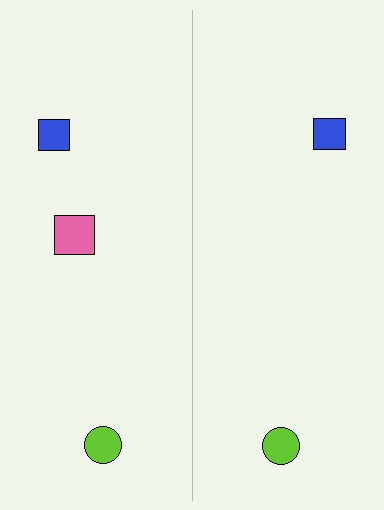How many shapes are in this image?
There are 5 shapes in this image.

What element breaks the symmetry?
A pink square is missing from the right side.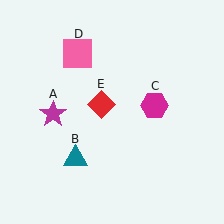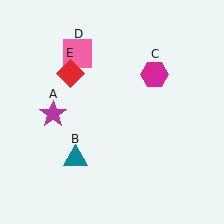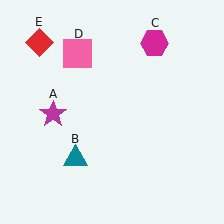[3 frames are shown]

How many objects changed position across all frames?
2 objects changed position: magenta hexagon (object C), red diamond (object E).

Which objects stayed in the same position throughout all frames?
Magenta star (object A) and teal triangle (object B) and pink square (object D) remained stationary.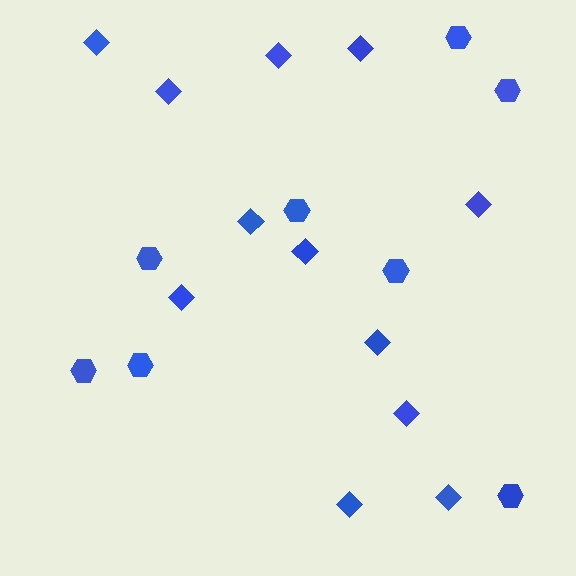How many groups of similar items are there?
There are 2 groups: one group of hexagons (8) and one group of diamonds (12).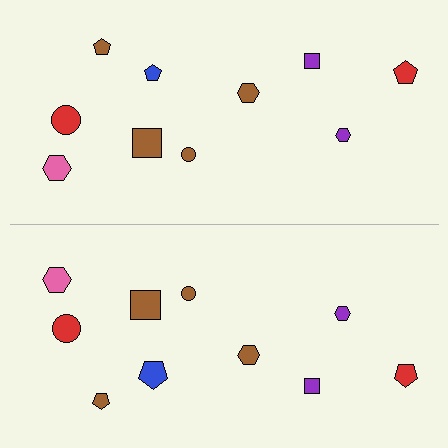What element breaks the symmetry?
The blue pentagon on the bottom side has a different size than its mirror counterpart.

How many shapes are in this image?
There are 20 shapes in this image.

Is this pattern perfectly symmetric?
No, the pattern is not perfectly symmetric. The blue pentagon on the bottom side has a different size than its mirror counterpart.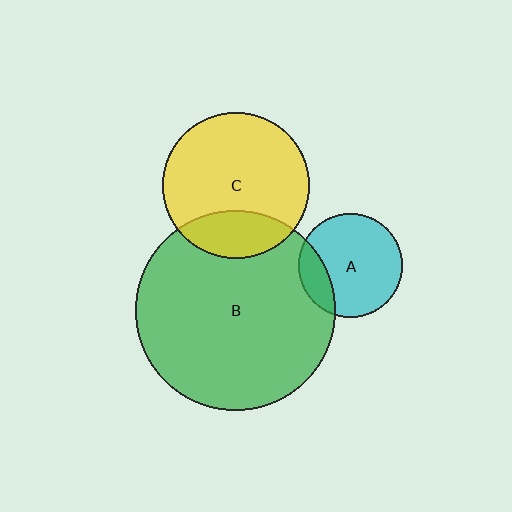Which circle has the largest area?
Circle B (green).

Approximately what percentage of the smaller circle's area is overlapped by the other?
Approximately 25%.